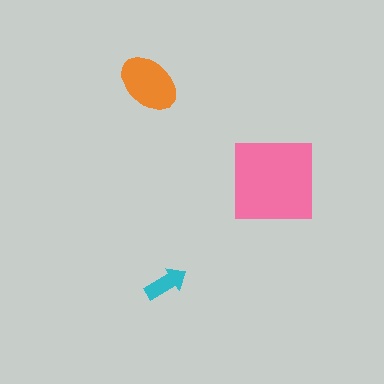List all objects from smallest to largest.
The cyan arrow, the orange ellipse, the pink square.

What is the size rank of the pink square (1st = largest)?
1st.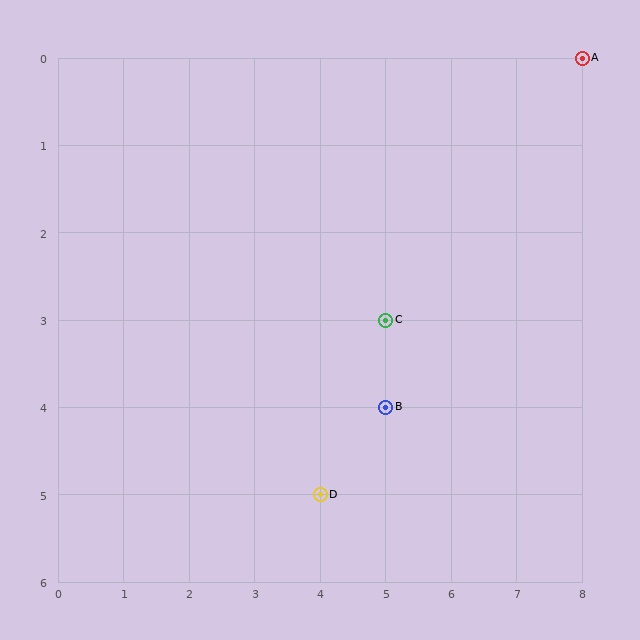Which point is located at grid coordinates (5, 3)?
Point C is at (5, 3).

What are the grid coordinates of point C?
Point C is at grid coordinates (5, 3).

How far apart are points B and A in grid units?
Points B and A are 3 columns and 4 rows apart (about 5.0 grid units diagonally).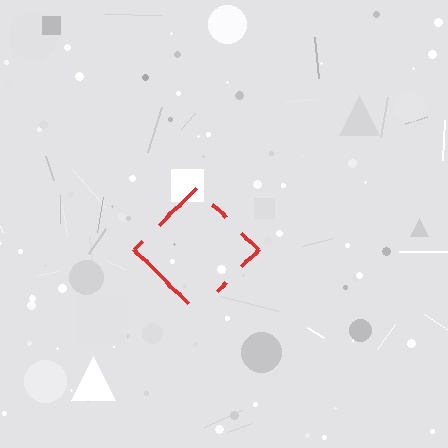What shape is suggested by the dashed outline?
The dashed outline suggests a diamond.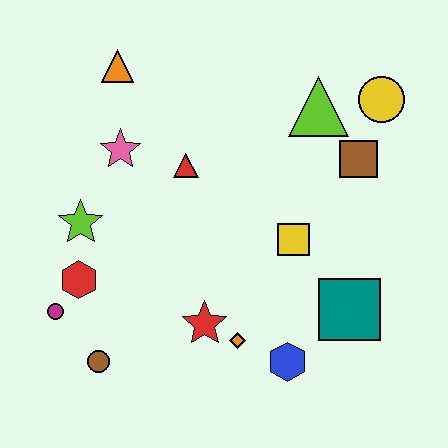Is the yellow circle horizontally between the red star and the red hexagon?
No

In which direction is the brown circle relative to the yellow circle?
The brown circle is to the left of the yellow circle.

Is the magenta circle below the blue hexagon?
No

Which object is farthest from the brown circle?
The yellow circle is farthest from the brown circle.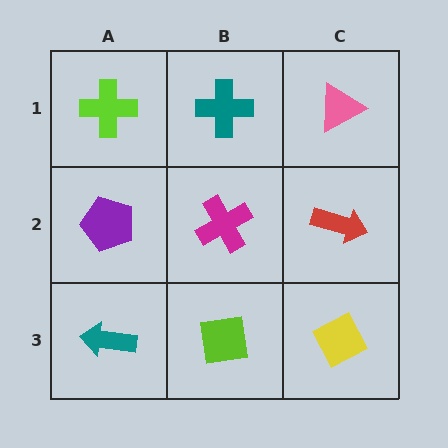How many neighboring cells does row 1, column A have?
2.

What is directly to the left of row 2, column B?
A purple pentagon.